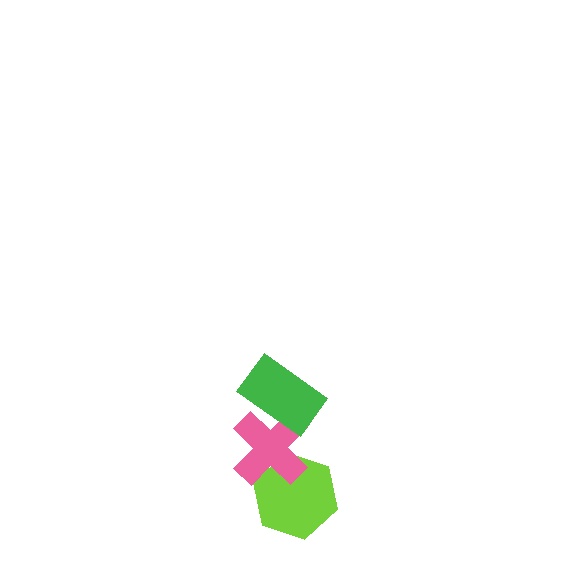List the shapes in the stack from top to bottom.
From top to bottom: the green rectangle, the pink cross, the lime hexagon.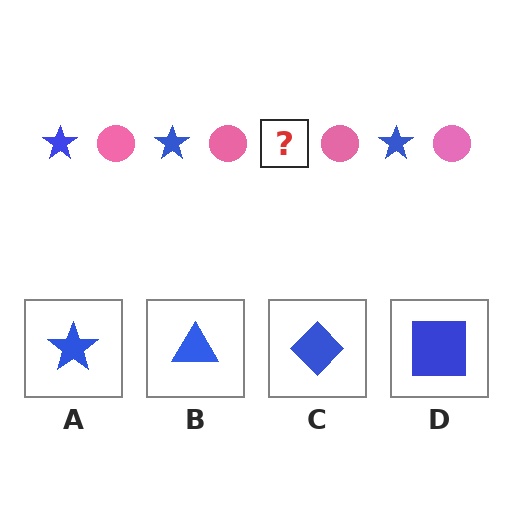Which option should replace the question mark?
Option A.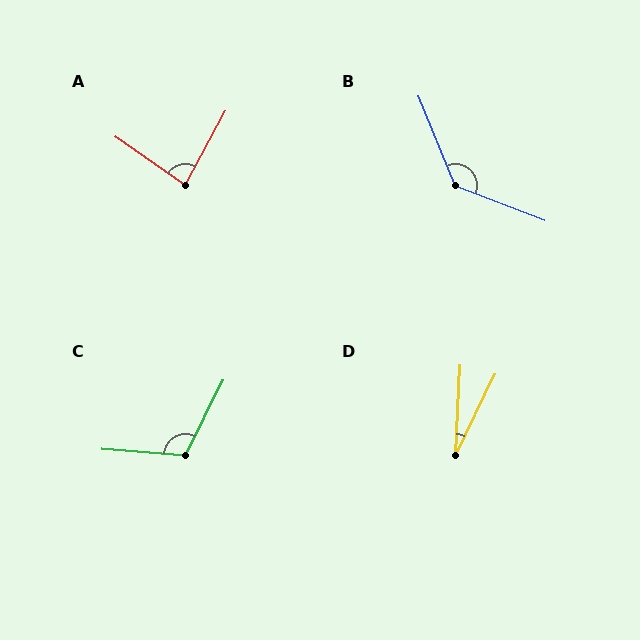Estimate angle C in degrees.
Approximately 112 degrees.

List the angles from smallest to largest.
D (23°), A (83°), C (112°), B (133°).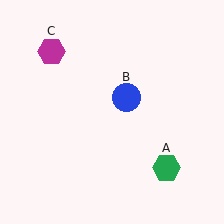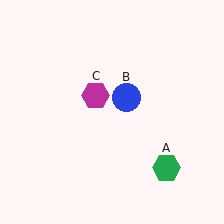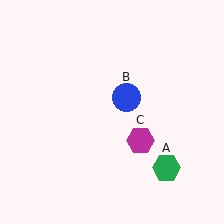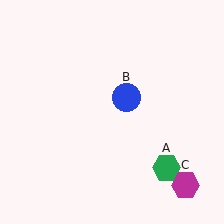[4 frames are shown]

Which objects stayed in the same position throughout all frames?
Green hexagon (object A) and blue circle (object B) remained stationary.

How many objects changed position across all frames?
1 object changed position: magenta hexagon (object C).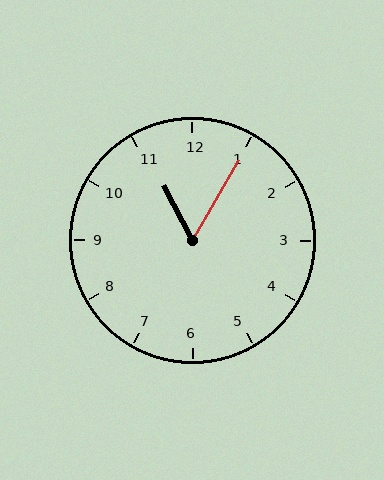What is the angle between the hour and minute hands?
Approximately 58 degrees.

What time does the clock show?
11:05.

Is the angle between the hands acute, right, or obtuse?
It is acute.